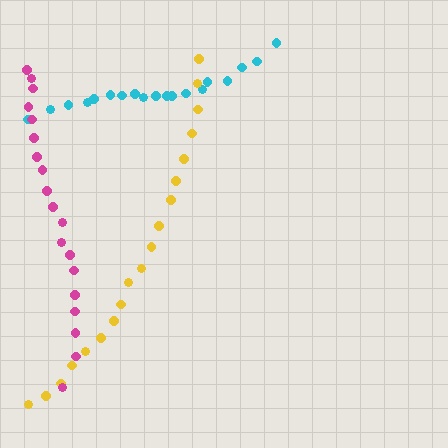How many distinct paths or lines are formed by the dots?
There are 3 distinct paths.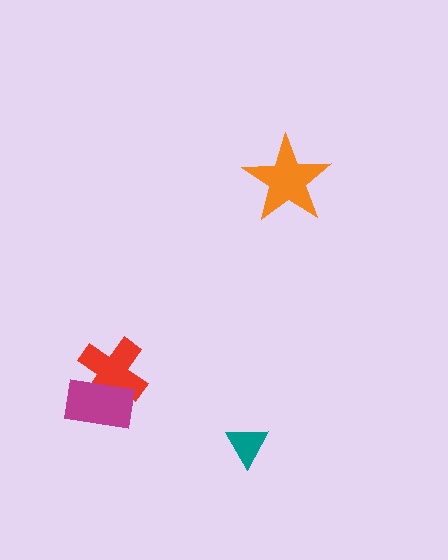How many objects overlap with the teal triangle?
0 objects overlap with the teal triangle.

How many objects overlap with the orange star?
0 objects overlap with the orange star.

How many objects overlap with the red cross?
1 object overlaps with the red cross.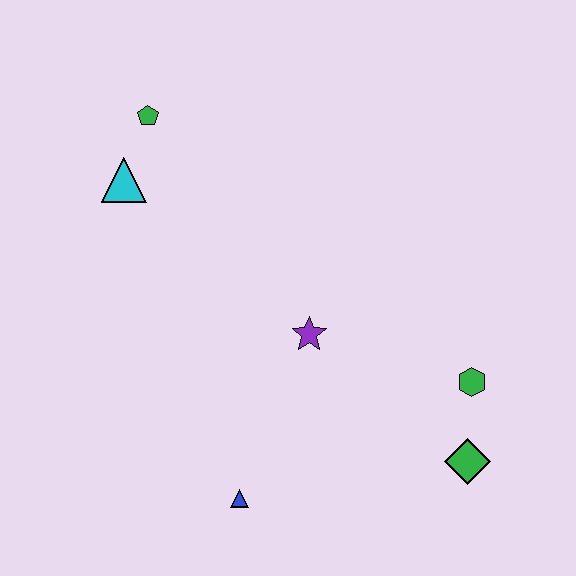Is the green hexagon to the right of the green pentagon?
Yes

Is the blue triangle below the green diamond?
Yes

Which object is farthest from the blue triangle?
The green pentagon is farthest from the blue triangle.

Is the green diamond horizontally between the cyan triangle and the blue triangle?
No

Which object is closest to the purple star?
The green hexagon is closest to the purple star.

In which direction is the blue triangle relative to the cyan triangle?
The blue triangle is below the cyan triangle.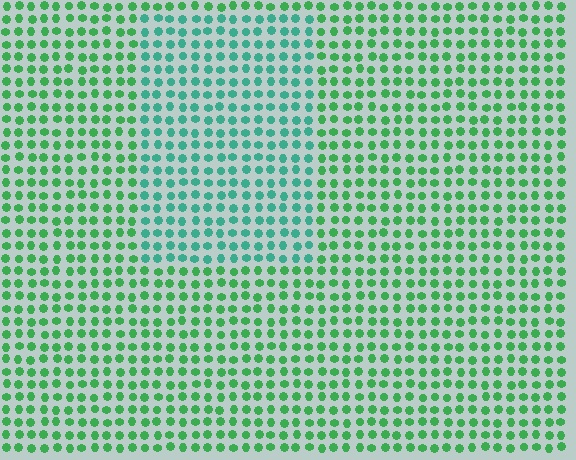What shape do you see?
I see a rectangle.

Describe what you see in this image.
The image is filled with small green elements in a uniform arrangement. A rectangle-shaped region is visible where the elements are tinted to a slightly different hue, forming a subtle color boundary.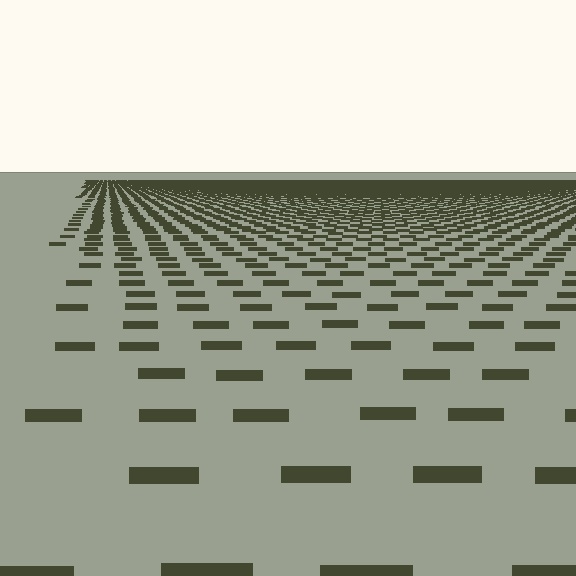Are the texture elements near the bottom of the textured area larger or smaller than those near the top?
Larger. Near the bottom, elements are closer to the viewer and appear at a bigger on-screen size.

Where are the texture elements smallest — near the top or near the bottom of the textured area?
Near the top.